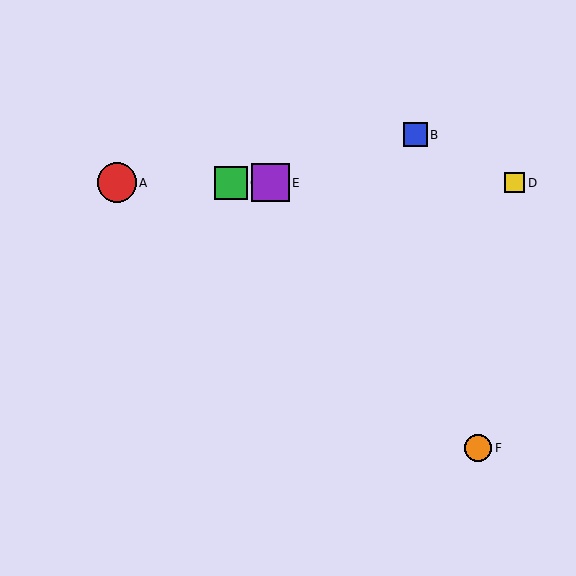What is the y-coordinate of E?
Object E is at y≈183.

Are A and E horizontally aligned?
Yes, both are at y≈183.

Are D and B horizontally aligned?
No, D is at y≈183 and B is at y≈135.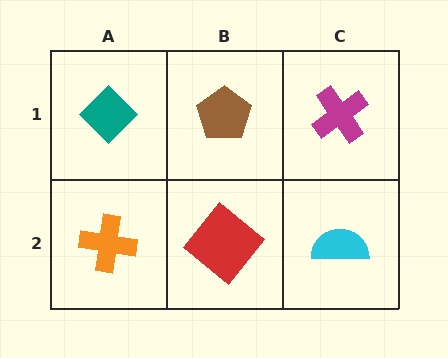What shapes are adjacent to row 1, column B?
A red diamond (row 2, column B), a teal diamond (row 1, column A), a magenta cross (row 1, column C).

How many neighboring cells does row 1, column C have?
2.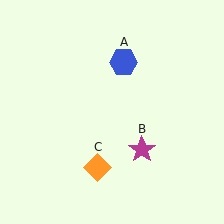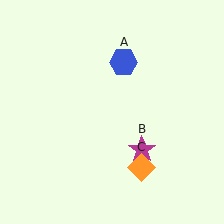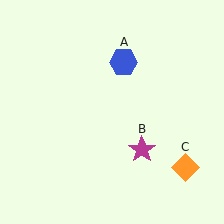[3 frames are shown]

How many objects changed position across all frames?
1 object changed position: orange diamond (object C).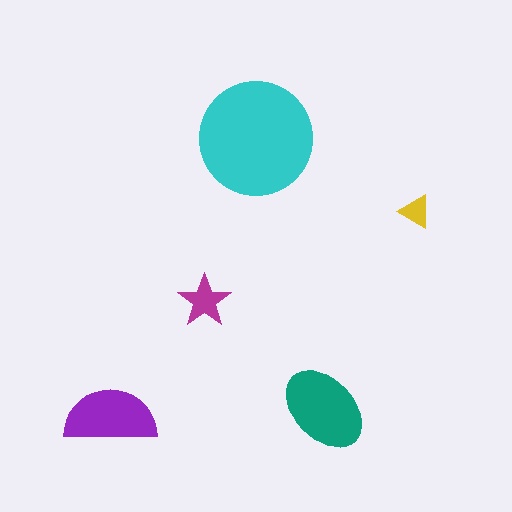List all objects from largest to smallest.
The cyan circle, the teal ellipse, the purple semicircle, the magenta star, the yellow triangle.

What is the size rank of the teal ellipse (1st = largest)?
2nd.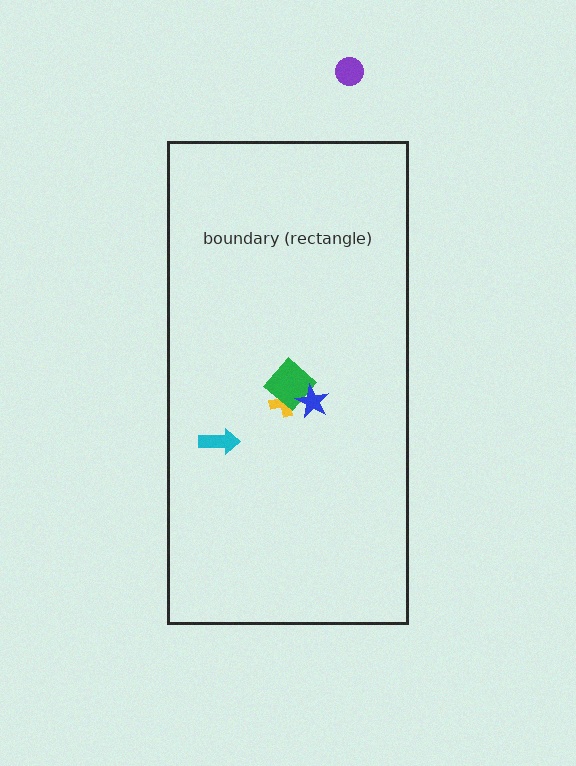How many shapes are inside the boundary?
4 inside, 1 outside.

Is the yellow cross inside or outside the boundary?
Inside.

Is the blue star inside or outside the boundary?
Inside.